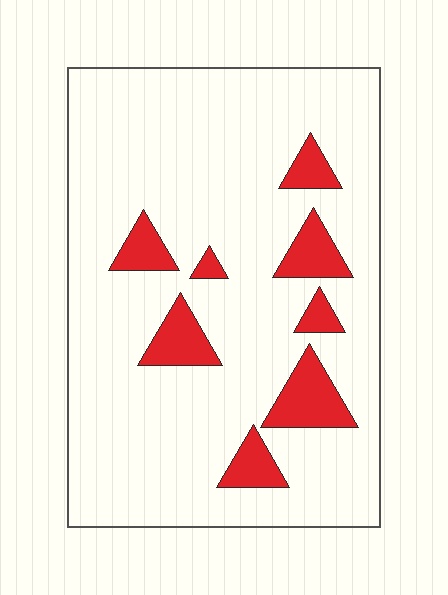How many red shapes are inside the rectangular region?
8.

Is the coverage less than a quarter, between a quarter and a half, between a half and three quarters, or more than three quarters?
Less than a quarter.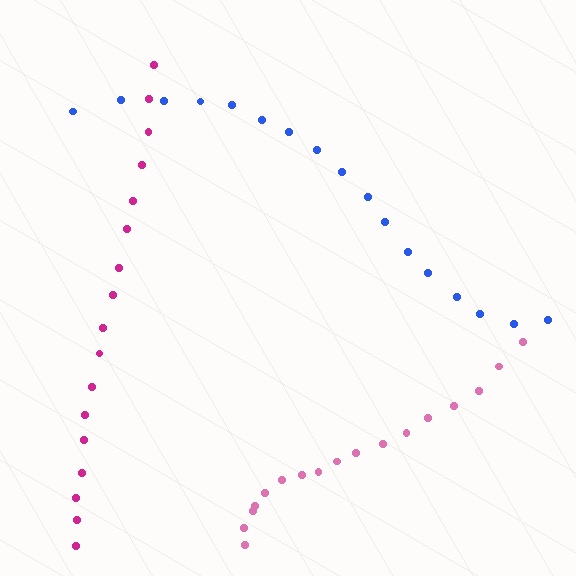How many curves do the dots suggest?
There are 3 distinct paths.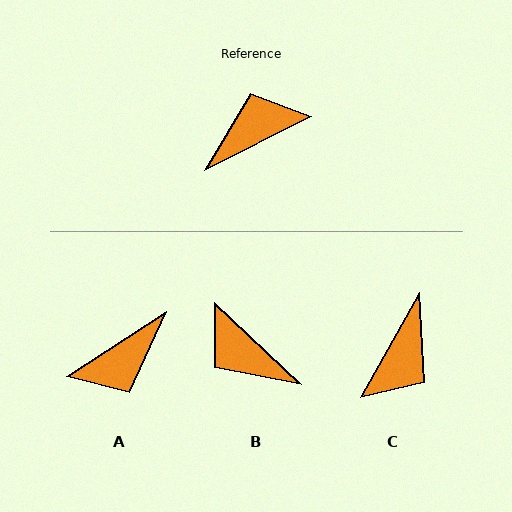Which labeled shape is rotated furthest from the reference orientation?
A, about 173 degrees away.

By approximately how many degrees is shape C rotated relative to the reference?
Approximately 145 degrees clockwise.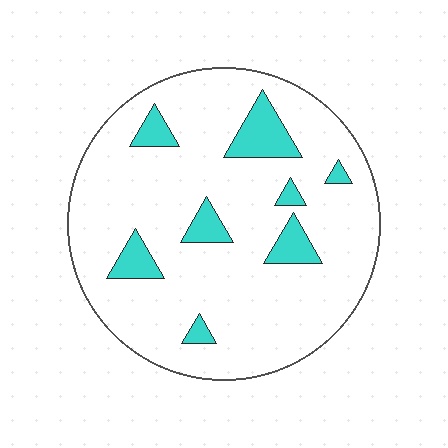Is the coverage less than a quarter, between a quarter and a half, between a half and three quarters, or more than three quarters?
Less than a quarter.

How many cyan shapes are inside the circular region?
8.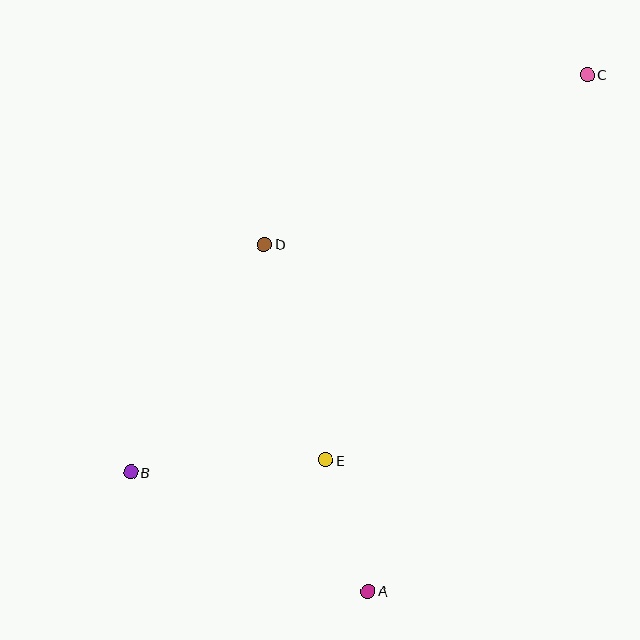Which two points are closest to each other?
Points A and E are closest to each other.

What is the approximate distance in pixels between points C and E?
The distance between C and E is approximately 466 pixels.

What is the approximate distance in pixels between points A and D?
The distance between A and D is approximately 362 pixels.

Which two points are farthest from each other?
Points B and C are farthest from each other.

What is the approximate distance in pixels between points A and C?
The distance between A and C is approximately 561 pixels.